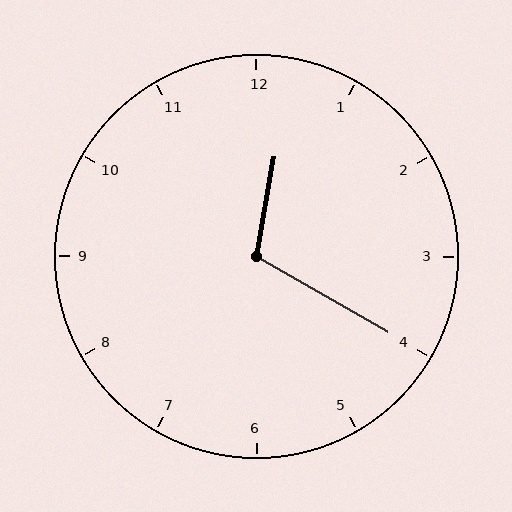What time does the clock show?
12:20.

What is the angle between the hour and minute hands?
Approximately 110 degrees.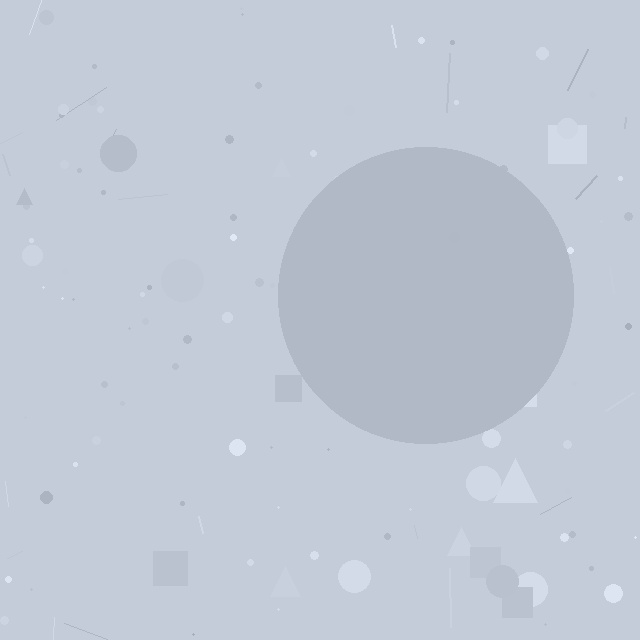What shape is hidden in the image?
A circle is hidden in the image.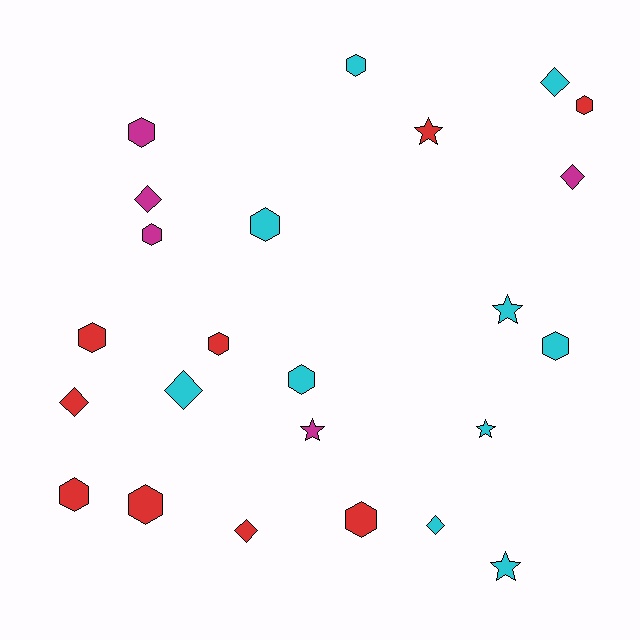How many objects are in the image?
There are 24 objects.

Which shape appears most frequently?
Hexagon, with 12 objects.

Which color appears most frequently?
Cyan, with 10 objects.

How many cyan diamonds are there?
There are 3 cyan diamonds.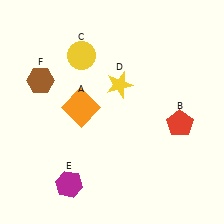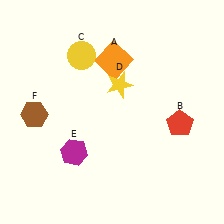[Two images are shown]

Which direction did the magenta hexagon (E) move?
The magenta hexagon (E) moved up.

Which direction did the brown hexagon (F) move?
The brown hexagon (F) moved down.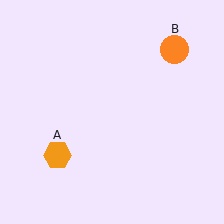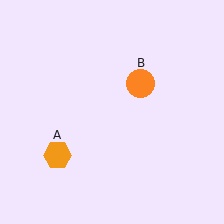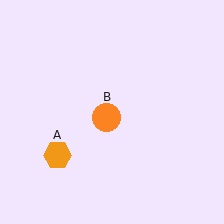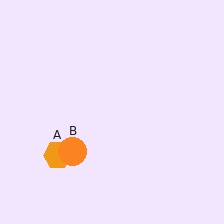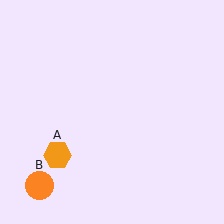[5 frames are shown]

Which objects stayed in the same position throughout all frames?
Orange hexagon (object A) remained stationary.